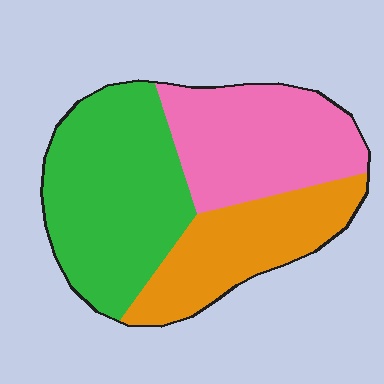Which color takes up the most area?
Green, at roughly 40%.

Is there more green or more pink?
Green.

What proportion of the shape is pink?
Pink covers about 30% of the shape.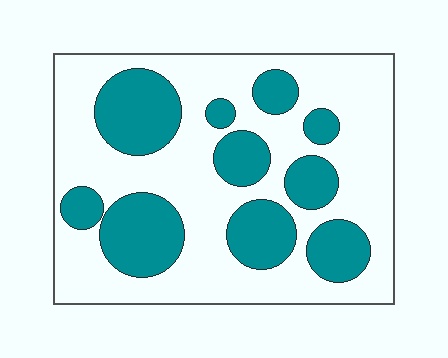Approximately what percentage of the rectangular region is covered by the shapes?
Approximately 35%.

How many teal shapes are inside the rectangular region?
10.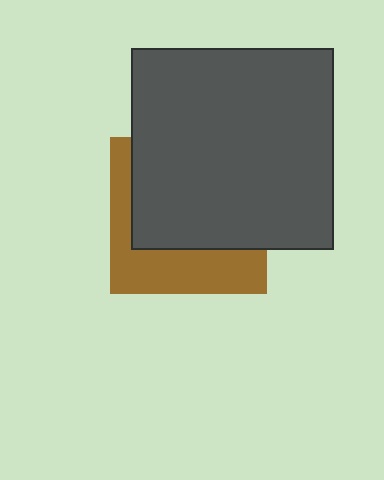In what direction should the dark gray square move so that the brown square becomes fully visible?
The dark gray square should move up. That is the shortest direction to clear the overlap and leave the brown square fully visible.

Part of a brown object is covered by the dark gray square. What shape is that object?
It is a square.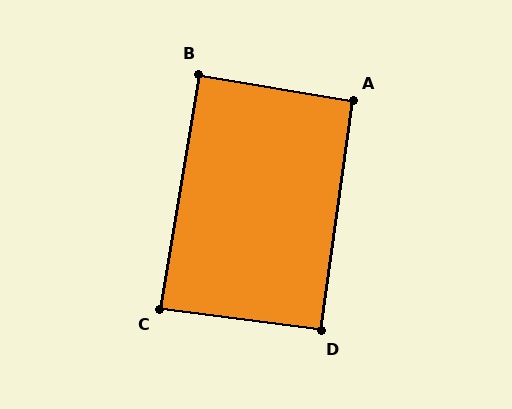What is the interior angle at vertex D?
Approximately 90 degrees (approximately right).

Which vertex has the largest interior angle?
A, at approximately 92 degrees.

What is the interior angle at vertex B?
Approximately 90 degrees (approximately right).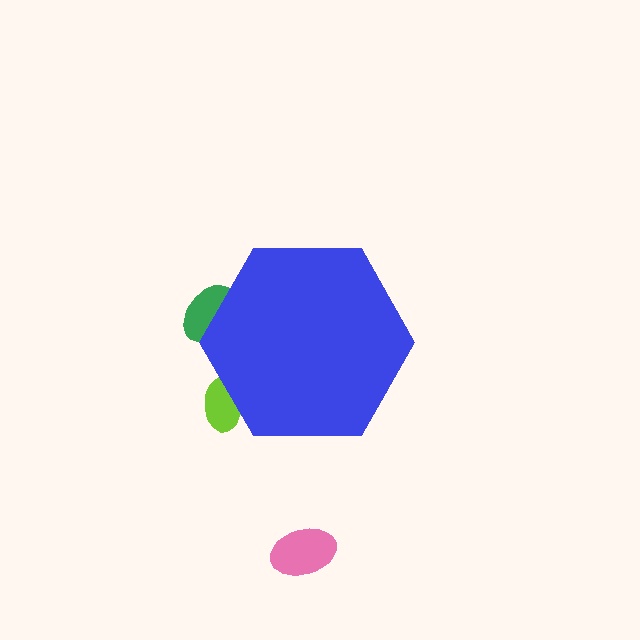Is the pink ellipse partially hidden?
No, the pink ellipse is fully visible.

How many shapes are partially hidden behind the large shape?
2 shapes are partially hidden.